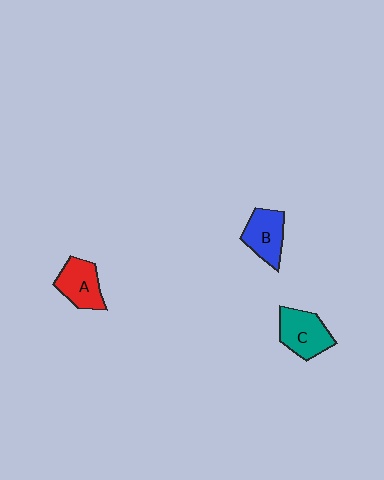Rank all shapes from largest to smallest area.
From largest to smallest: C (teal), A (red), B (blue).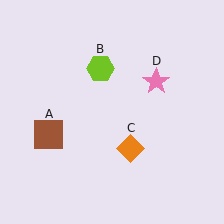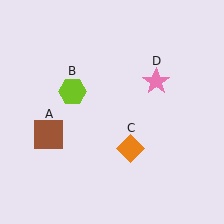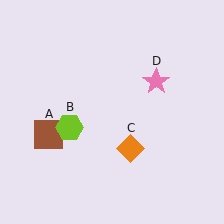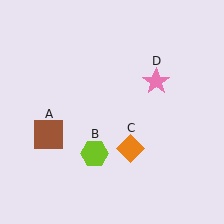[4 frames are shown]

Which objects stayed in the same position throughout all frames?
Brown square (object A) and orange diamond (object C) and pink star (object D) remained stationary.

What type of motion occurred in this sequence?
The lime hexagon (object B) rotated counterclockwise around the center of the scene.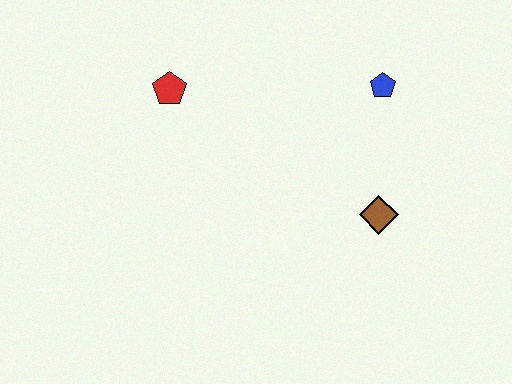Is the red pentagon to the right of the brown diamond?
No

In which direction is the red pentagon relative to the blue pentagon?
The red pentagon is to the left of the blue pentagon.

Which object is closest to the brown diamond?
The blue pentagon is closest to the brown diamond.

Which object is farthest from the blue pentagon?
The red pentagon is farthest from the blue pentagon.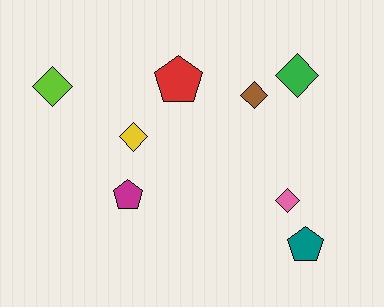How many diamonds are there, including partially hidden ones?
There are 5 diamonds.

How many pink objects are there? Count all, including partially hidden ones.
There is 1 pink object.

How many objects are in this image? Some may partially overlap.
There are 8 objects.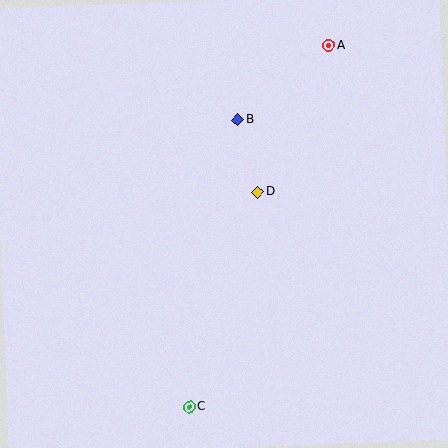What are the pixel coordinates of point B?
Point B is at (237, 120).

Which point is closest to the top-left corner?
Point B is closest to the top-left corner.